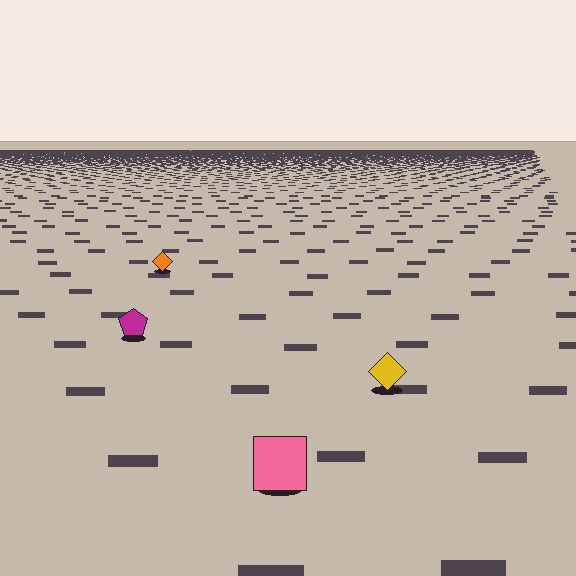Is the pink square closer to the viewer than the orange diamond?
Yes. The pink square is closer — you can tell from the texture gradient: the ground texture is coarser near it.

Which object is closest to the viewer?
The pink square is closest. The texture marks near it are larger and more spread out.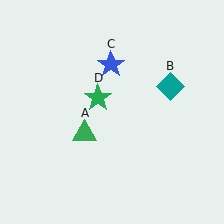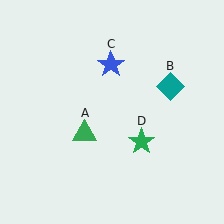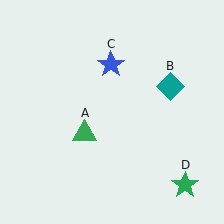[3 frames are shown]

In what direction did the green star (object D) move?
The green star (object D) moved down and to the right.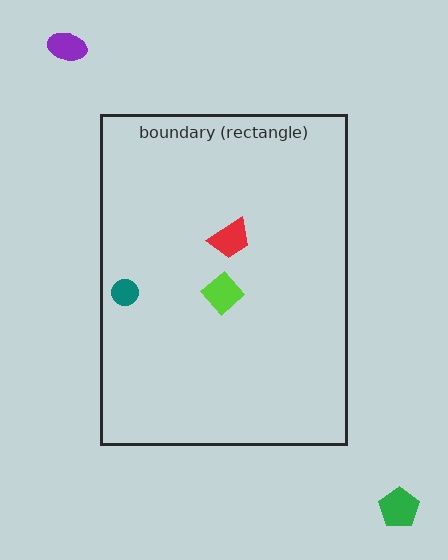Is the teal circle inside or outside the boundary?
Inside.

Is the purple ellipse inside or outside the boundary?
Outside.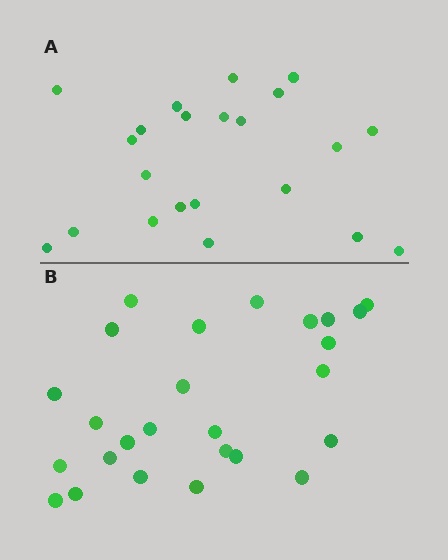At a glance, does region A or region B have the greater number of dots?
Region B (the bottom region) has more dots.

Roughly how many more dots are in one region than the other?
Region B has about 4 more dots than region A.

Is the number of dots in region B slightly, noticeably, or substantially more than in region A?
Region B has only slightly more — the two regions are fairly close. The ratio is roughly 1.2 to 1.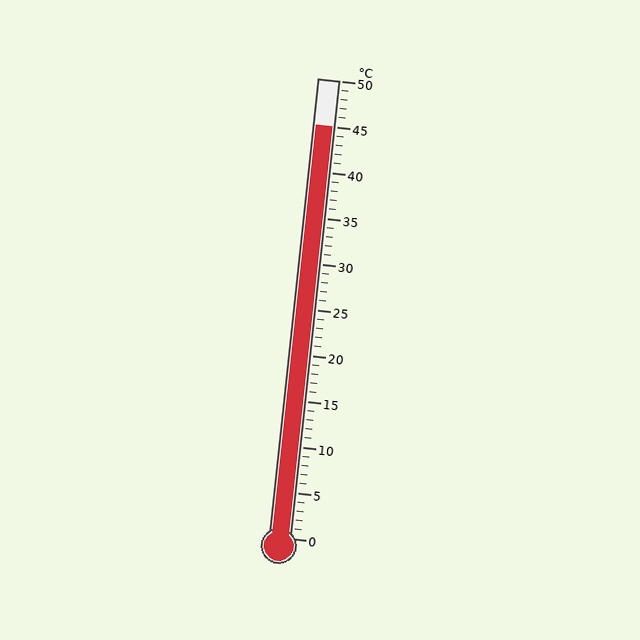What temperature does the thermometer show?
The thermometer shows approximately 45°C.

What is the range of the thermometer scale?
The thermometer scale ranges from 0°C to 50°C.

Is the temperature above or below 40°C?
The temperature is above 40°C.